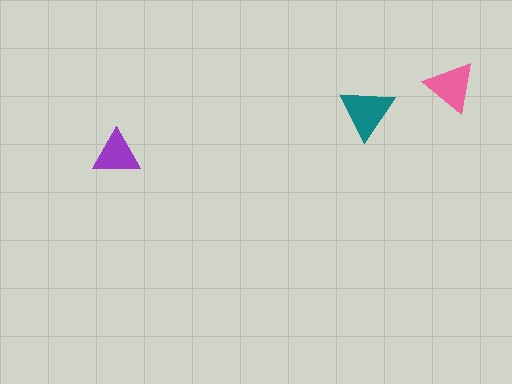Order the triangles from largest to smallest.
the teal one, the pink one, the purple one.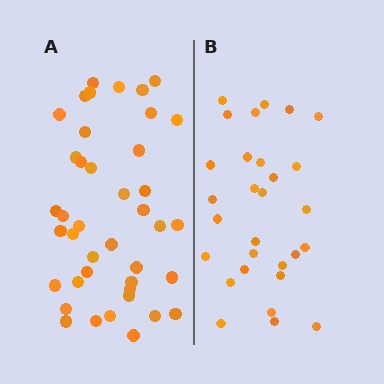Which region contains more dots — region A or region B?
Region A (the left region) has more dots.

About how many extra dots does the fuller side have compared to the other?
Region A has roughly 12 or so more dots than region B.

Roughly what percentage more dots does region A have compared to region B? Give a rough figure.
About 40% more.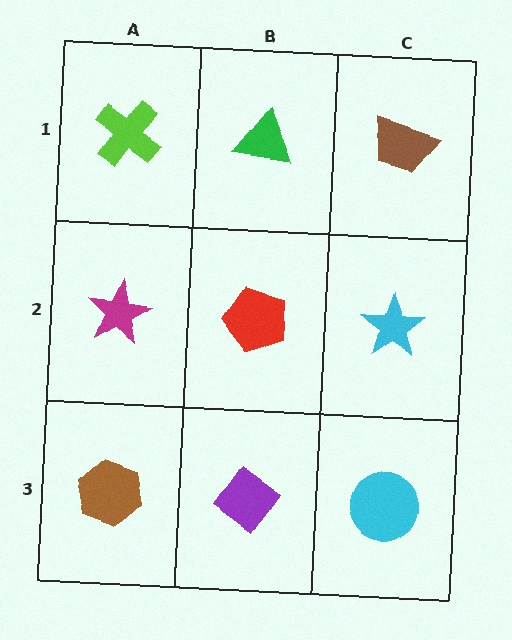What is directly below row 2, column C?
A cyan circle.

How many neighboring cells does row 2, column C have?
3.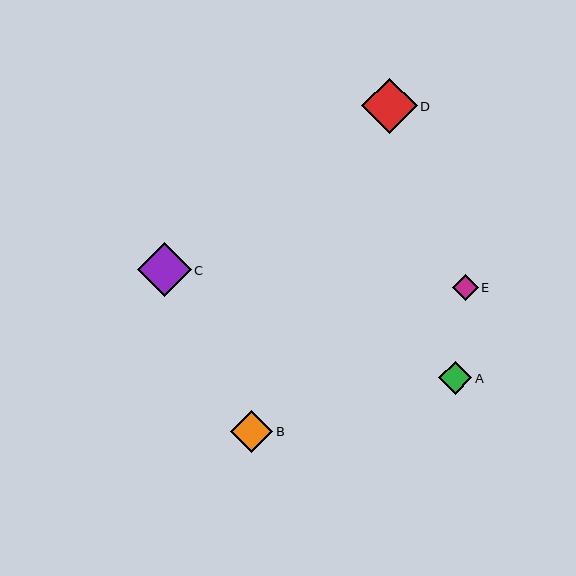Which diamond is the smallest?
Diamond E is the smallest with a size of approximately 26 pixels.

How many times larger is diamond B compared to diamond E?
Diamond B is approximately 1.7 times the size of diamond E.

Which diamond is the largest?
Diamond D is the largest with a size of approximately 56 pixels.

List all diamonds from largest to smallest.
From largest to smallest: D, C, B, A, E.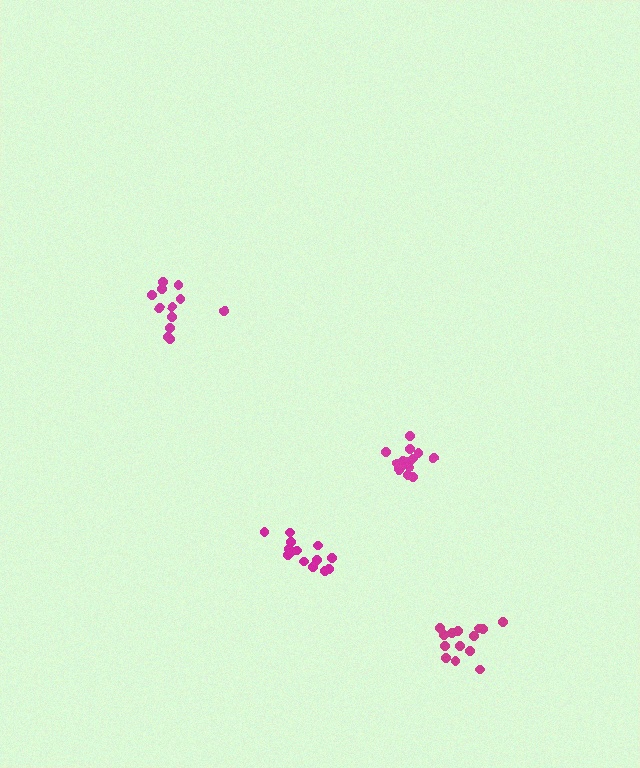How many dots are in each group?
Group 1: 14 dots, Group 2: 14 dots, Group 3: 12 dots, Group 4: 15 dots (55 total).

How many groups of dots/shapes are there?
There are 4 groups.